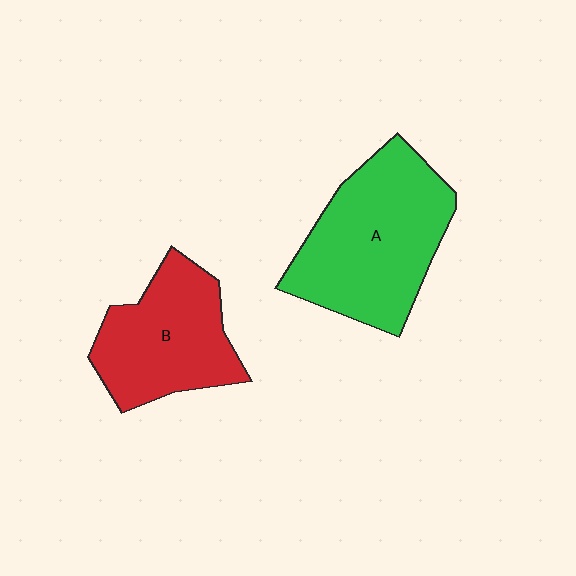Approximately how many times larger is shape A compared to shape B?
Approximately 1.3 times.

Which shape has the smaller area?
Shape B (red).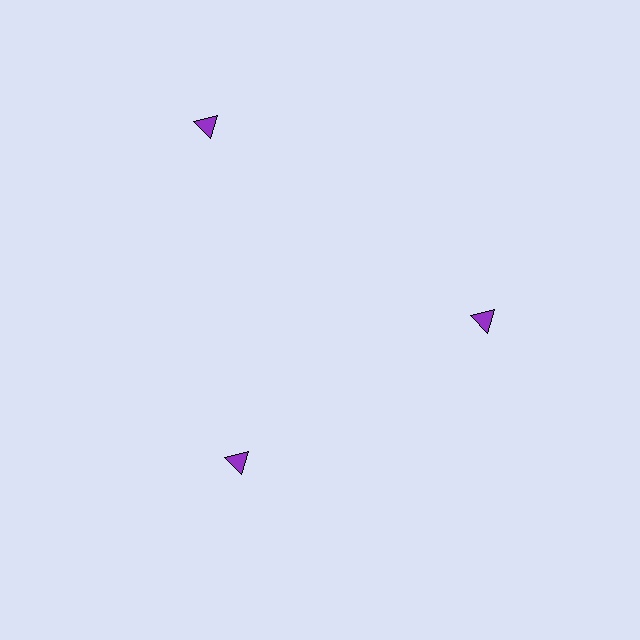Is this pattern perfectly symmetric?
No. The 3 purple triangles are arranged in a ring, but one element near the 11 o'clock position is pushed outward from the center, breaking the 3-fold rotational symmetry.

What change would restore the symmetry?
The symmetry would be restored by moving it inward, back onto the ring so that all 3 triangles sit at equal angles and equal distance from the center.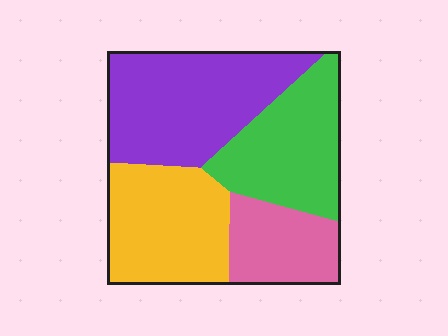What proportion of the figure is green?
Green takes up between a sixth and a third of the figure.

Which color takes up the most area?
Purple, at roughly 35%.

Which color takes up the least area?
Pink, at roughly 15%.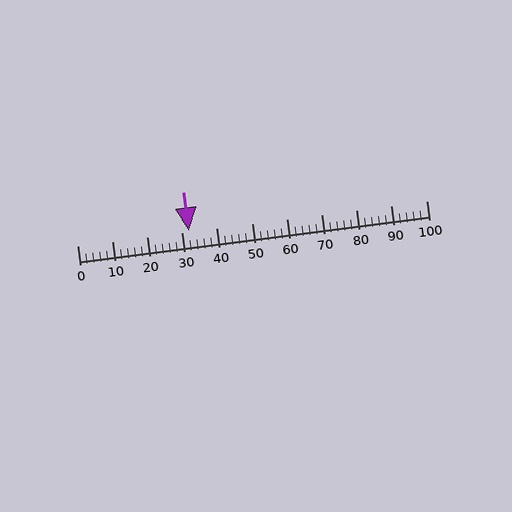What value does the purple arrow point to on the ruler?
The purple arrow points to approximately 32.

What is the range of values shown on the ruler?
The ruler shows values from 0 to 100.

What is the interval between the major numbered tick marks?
The major tick marks are spaced 10 units apart.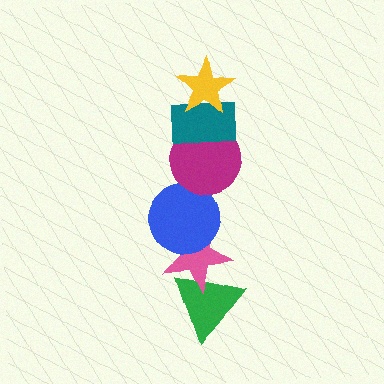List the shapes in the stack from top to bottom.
From top to bottom: the yellow star, the teal rectangle, the magenta circle, the blue circle, the pink star, the green triangle.